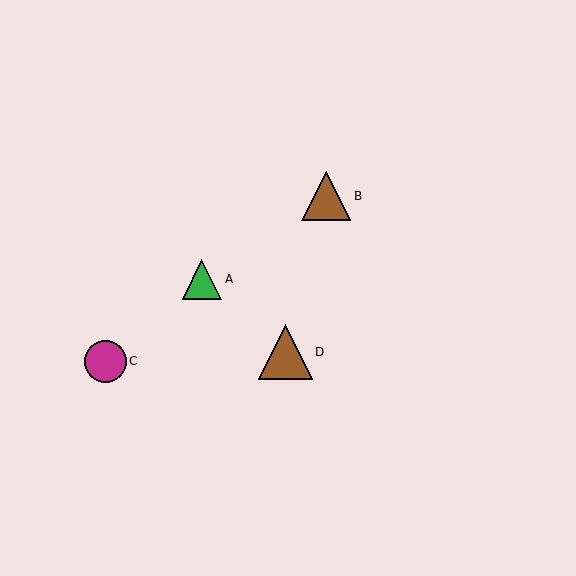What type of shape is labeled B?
Shape B is a brown triangle.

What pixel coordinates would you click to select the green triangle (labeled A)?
Click at (202, 279) to select the green triangle A.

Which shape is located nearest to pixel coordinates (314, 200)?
The brown triangle (labeled B) at (326, 196) is nearest to that location.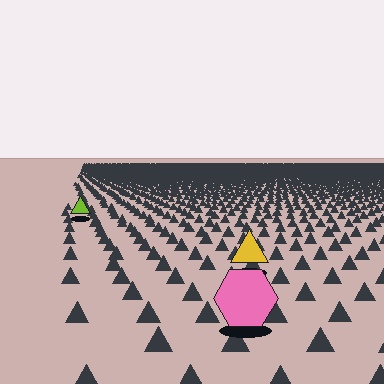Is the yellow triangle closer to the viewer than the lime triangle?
Yes. The yellow triangle is closer — you can tell from the texture gradient: the ground texture is coarser near it.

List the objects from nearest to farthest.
From nearest to farthest: the pink hexagon, the yellow triangle, the lime triangle.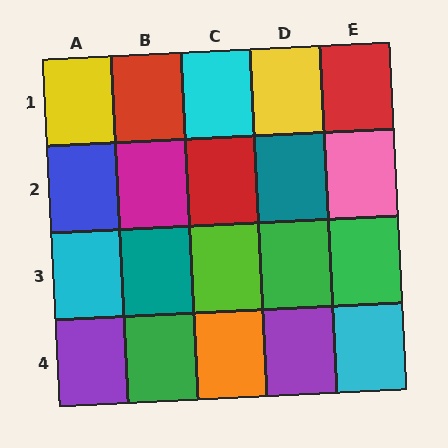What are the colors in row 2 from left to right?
Blue, magenta, red, teal, pink.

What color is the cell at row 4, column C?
Orange.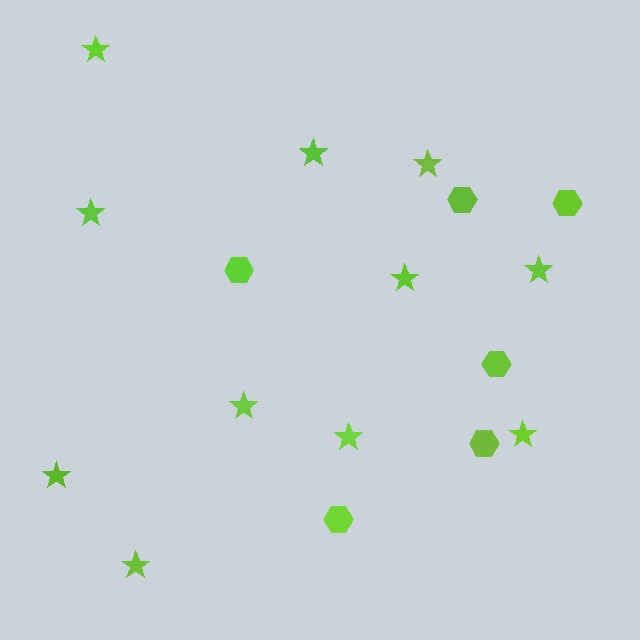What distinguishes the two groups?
There are 2 groups: one group of stars (11) and one group of hexagons (6).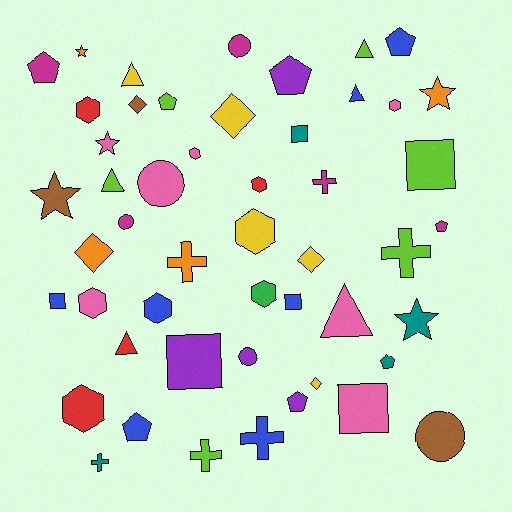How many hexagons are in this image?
There are 9 hexagons.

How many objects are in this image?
There are 50 objects.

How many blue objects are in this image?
There are 7 blue objects.